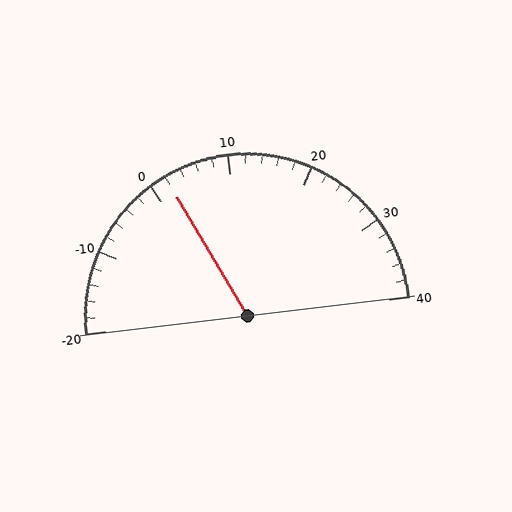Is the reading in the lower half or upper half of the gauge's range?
The reading is in the lower half of the range (-20 to 40).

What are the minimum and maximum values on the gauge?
The gauge ranges from -20 to 40.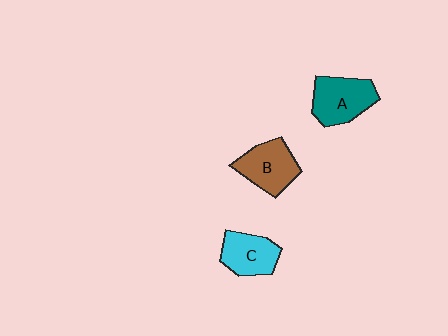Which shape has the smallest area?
Shape C (cyan).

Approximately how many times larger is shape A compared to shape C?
Approximately 1.2 times.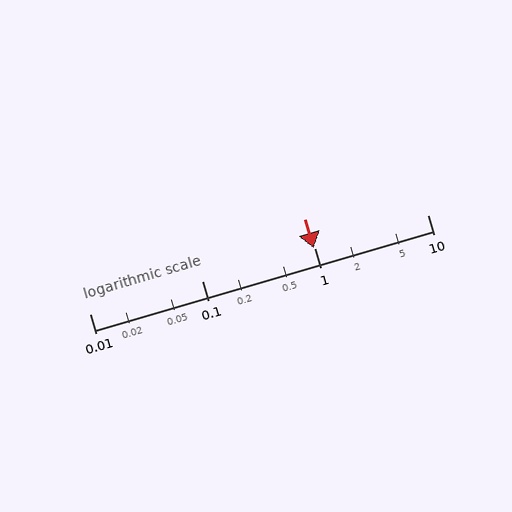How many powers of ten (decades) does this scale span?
The scale spans 3 decades, from 0.01 to 10.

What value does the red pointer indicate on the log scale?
The pointer indicates approximately 0.97.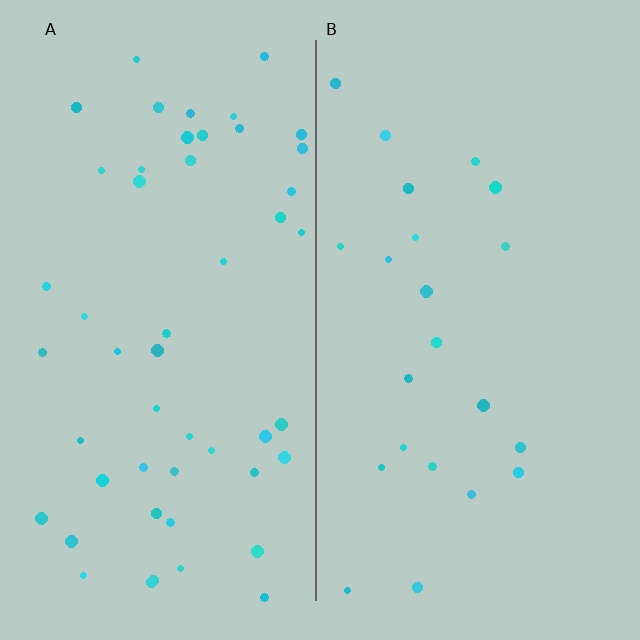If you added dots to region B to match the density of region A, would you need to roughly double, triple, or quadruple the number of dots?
Approximately double.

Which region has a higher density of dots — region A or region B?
A (the left).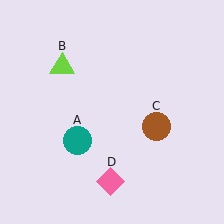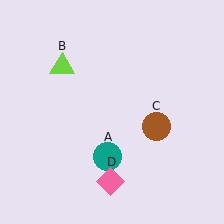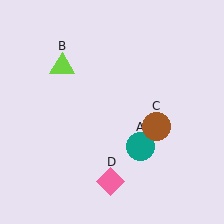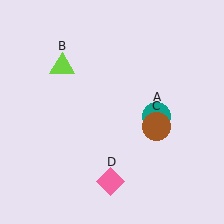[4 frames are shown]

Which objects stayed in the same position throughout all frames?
Lime triangle (object B) and brown circle (object C) and pink diamond (object D) remained stationary.